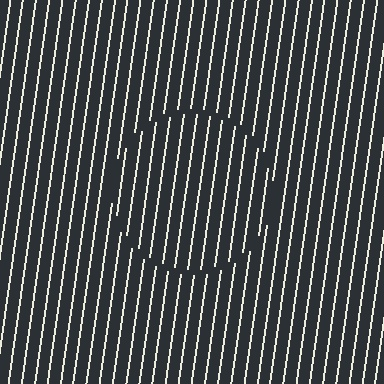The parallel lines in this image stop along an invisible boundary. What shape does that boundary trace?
An illusory circle. The interior of the shape contains the same grating, shifted by half a period — the contour is defined by the phase discontinuity where line-ends from the inner and outer gratings abut.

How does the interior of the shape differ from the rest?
The interior of the shape contains the same grating, shifted by half a period — the contour is defined by the phase discontinuity where line-ends from the inner and outer gratings abut.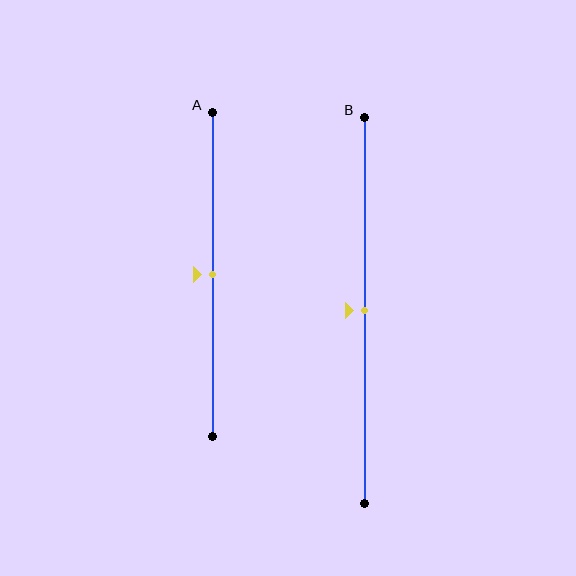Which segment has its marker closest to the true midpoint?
Segment A has its marker closest to the true midpoint.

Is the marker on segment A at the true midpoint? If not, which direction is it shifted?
Yes, the marker on segment A is at the true midpoint.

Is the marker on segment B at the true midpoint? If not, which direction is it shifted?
Yes, the marker on segment B is at the true midpoint.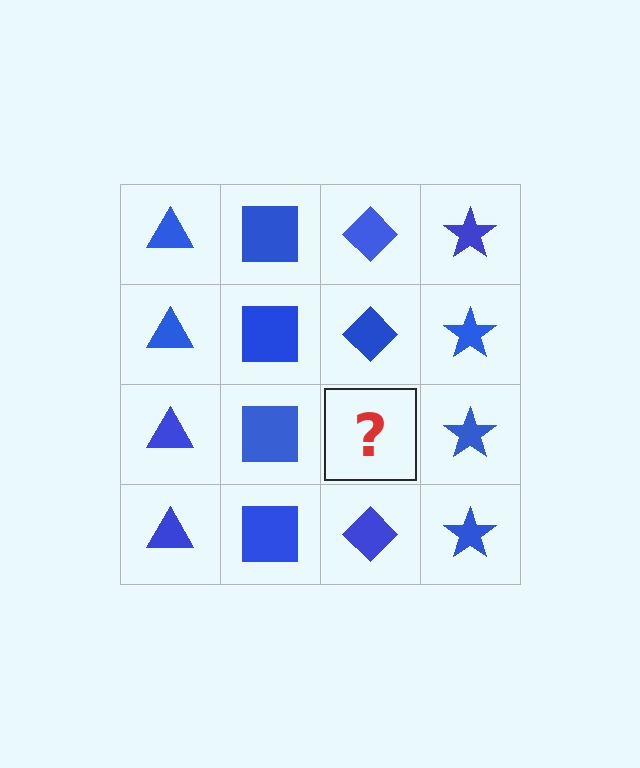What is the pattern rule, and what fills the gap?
The rule is that each column has a consistent shape. The gap should be filled with a blue diamond.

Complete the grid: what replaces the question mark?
The question mark should be replaced with a blue diamond.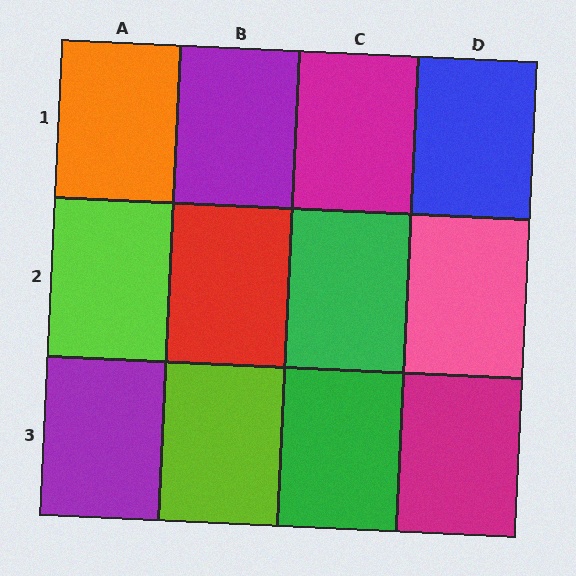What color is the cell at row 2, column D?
Pink.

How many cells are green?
2 cells are green.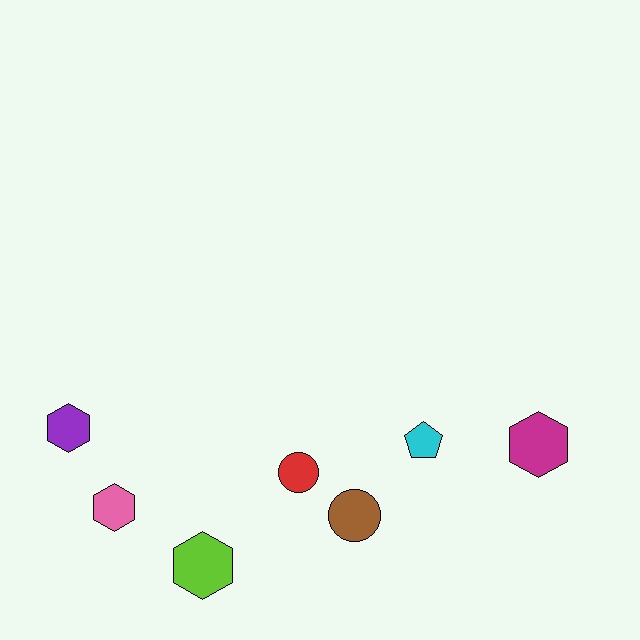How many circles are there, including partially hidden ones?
There are 2 circles.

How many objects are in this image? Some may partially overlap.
There are 7 objects.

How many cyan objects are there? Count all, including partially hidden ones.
There is 1 cyan object.